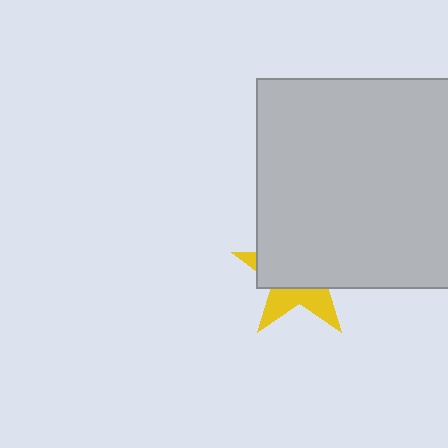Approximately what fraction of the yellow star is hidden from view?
Roughly 65% of the yellow star is hidden behind the light gray square.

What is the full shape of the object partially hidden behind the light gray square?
The partially hidden object is a yellow star.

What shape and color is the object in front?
The object in front is a light gray square.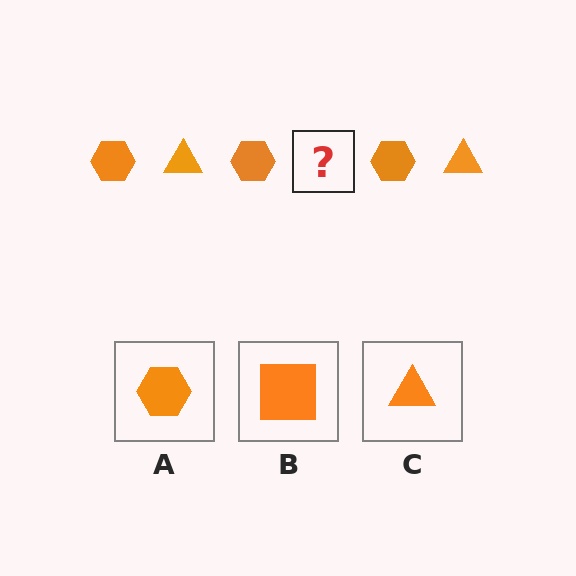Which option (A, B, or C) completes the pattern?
C.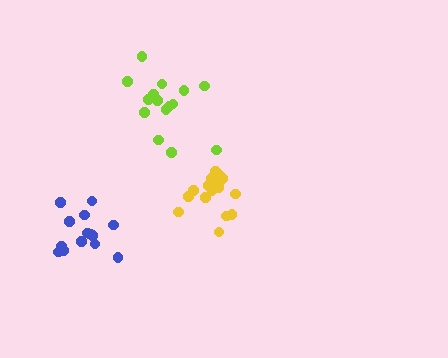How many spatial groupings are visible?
There are 3 spatial groupings.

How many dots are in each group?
Group 1: 16 dots, Group 2: 15 dots, Group 3: 16 dots (47 total).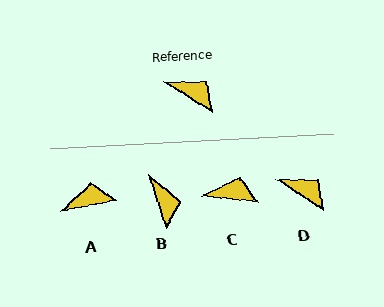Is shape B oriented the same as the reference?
No, it is off by about 39 degrees.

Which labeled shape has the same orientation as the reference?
D.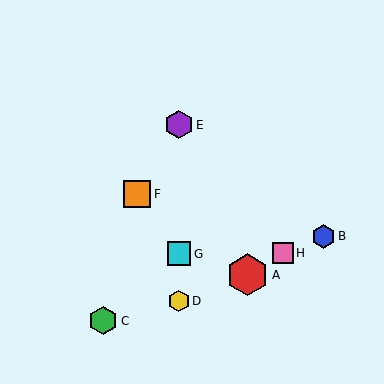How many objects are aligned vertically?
3 objects (D, E, G) are aligned vertically.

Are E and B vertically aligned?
No, E is at x≈179 and B is at x≈324.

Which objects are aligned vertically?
Objects D, E, G are aligned vertically.